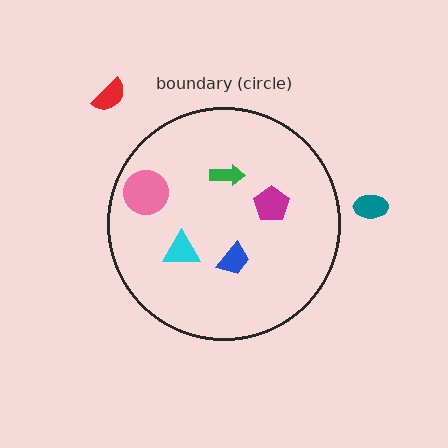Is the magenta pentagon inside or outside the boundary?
Inside.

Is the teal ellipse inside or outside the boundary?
Outside.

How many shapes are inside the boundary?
5 inside, 2 outside.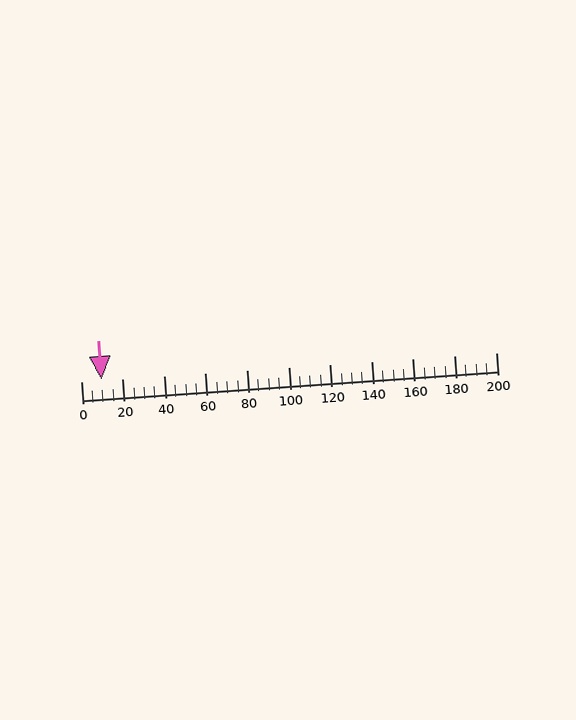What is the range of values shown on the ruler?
The ruler shows values from 0 to 200.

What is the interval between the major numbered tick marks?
The major tick marks are spaced 20 units apart.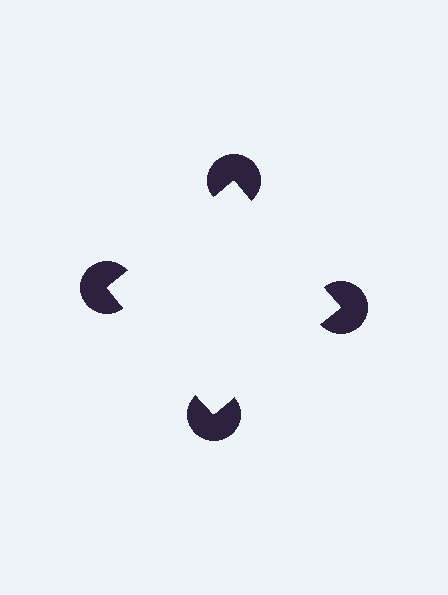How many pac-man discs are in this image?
There are 4 — one at each vertex of the illusory square.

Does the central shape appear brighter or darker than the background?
It typically appears slightly brighter than the background, even though no actual brightness change is drawn.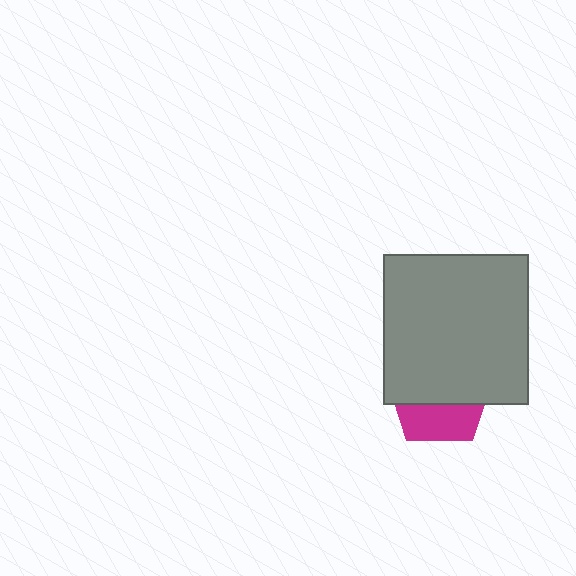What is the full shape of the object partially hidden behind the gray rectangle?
The partially hidden object is a magenta pentagon.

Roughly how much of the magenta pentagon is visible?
A small part of it is visible (roughly 36%).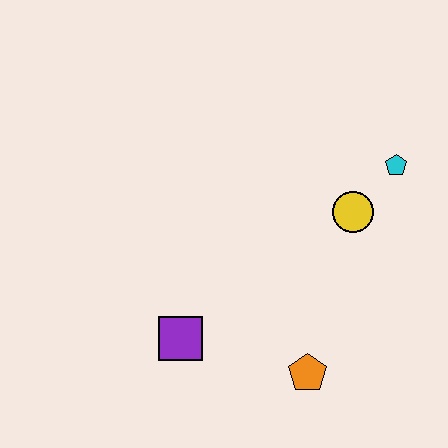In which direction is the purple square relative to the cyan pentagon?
The purple square is to the left of the cyan pentagon.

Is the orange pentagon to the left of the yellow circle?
Yes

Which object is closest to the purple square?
The orange pentagon is closest to the purple square.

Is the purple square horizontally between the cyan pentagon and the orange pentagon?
No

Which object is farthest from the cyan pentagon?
The purple square is farthest from the cyan pentagon.